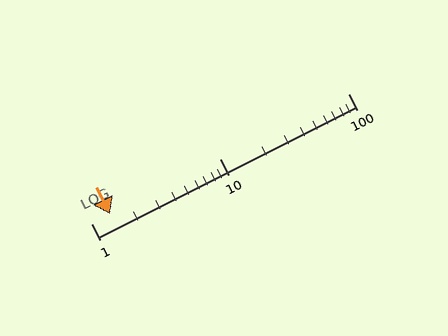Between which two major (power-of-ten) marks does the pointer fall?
The pointer is between 1 and 10.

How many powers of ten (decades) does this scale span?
The scale spans 2 decades, from 1 to 100.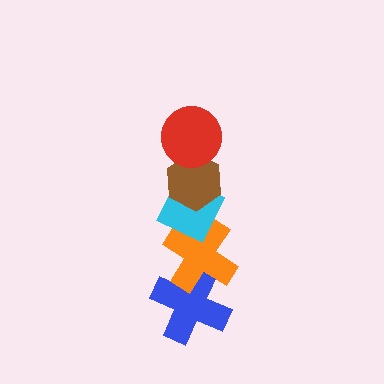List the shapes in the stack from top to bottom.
From top to bottom: the red circle, the brown hexagon, the cyan diamond, the orange cross, the blue cross.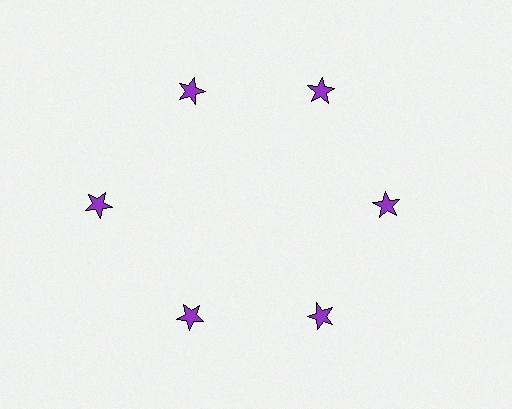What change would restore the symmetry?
The symmetry would be restored by moving it inward, back onto the ring so that all 6 stars sit at equal angles and equal distance from the center.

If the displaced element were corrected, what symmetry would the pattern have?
It would have 6-fold rotational symmetry — the pattern would map onto itself every 60 degrees.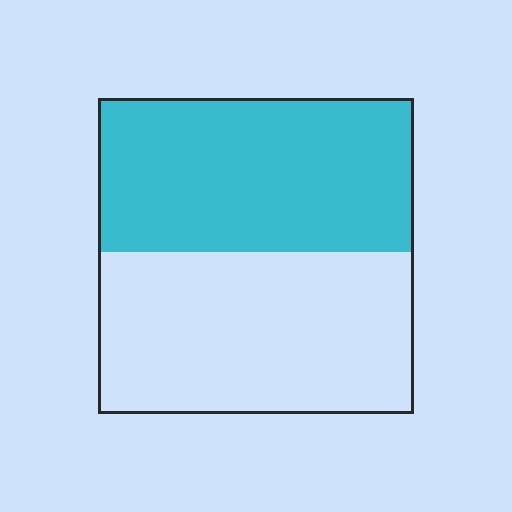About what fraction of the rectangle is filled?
About one half (1/2).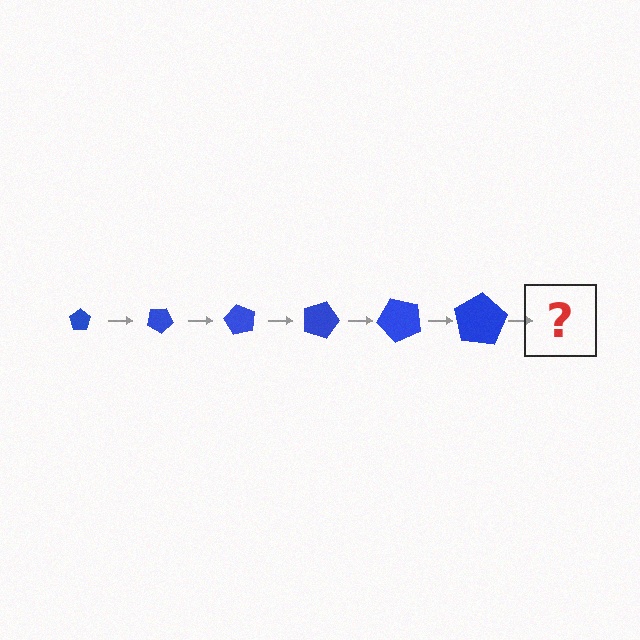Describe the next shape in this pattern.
It should be a pentagon, larger than the previous one and rotated 180 degrees from the start.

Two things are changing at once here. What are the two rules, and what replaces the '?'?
The two rules are that the pentagon grows larger each step and it rotates 30 degrees each step. The '?' should be a pentagon, larger than the previous one and rotated 180 degrees from the start.